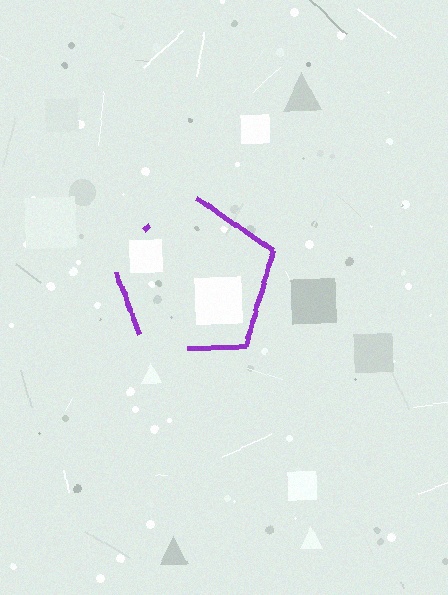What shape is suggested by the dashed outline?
The dashed outline suggests a pentagon.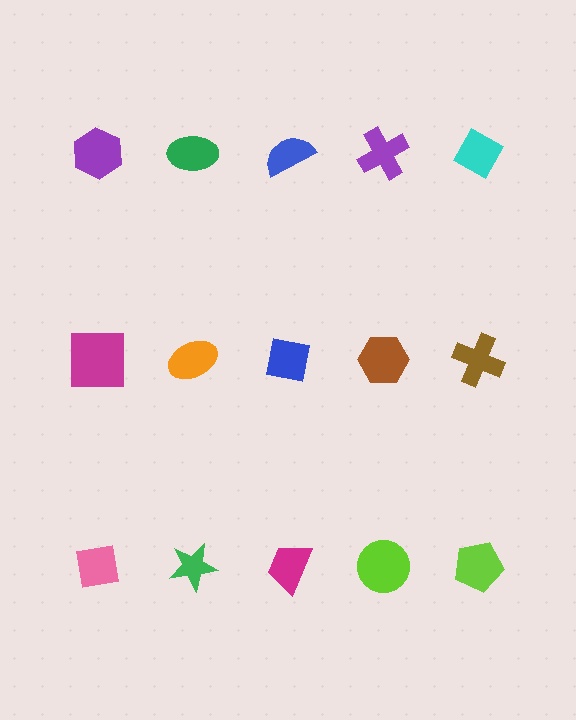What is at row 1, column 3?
A blue semicircle.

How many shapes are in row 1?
5 shapes.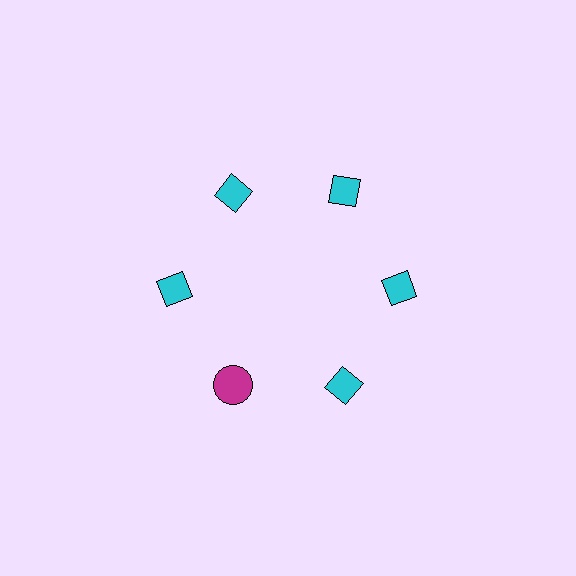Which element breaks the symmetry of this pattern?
The magenta circle at roughly the 7 o'clock position breaks the symmetry. All other shapes are cyan diamonds.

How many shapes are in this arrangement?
There are 6 shapes arranged in a ring pattern.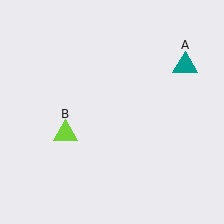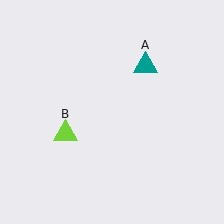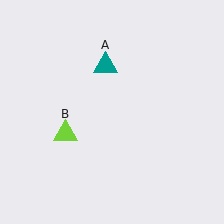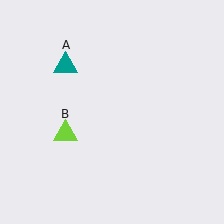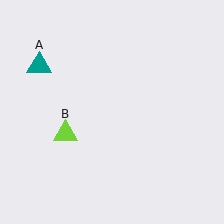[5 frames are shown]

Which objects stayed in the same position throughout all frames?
Lime triangle (object B) remained stationary.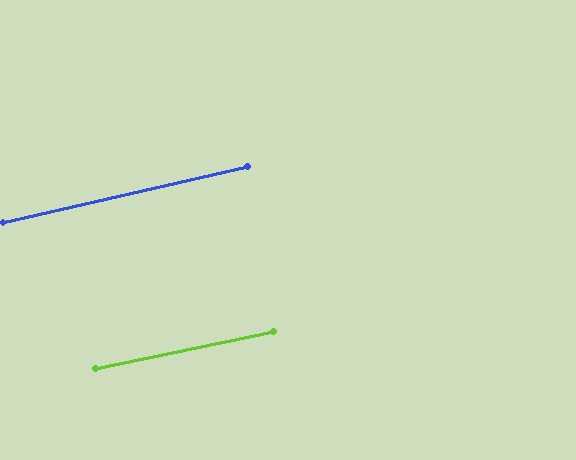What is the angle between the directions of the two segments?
Approximately 1 degree.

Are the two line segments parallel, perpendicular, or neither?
Parallel — their directions differ by only 1.2°.